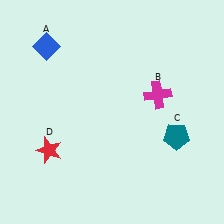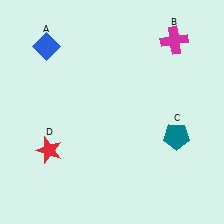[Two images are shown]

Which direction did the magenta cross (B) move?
The magenta cross (B) moved up.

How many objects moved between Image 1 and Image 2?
1 object moved between the two images.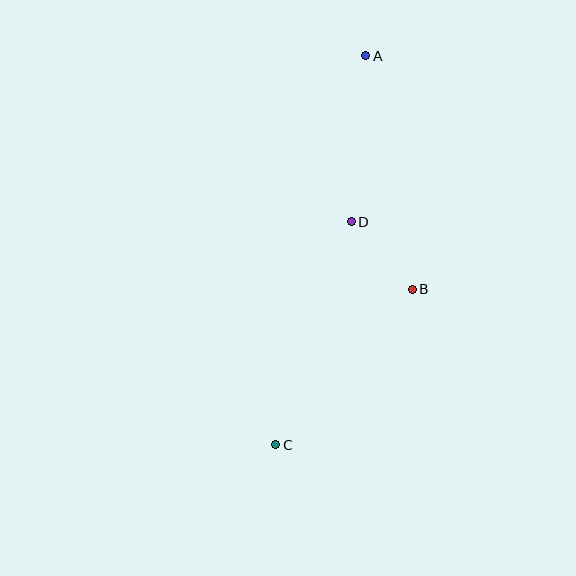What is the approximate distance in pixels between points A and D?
The distance between A and D is approximately 167 pixels.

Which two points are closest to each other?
Points B and D are closest to each other.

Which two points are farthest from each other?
Points A and C are farthest from each other.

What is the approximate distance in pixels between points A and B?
The distance between A and B is approximately 238 pixels.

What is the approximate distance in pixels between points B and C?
The distance between B and C is approximately 207 pixels.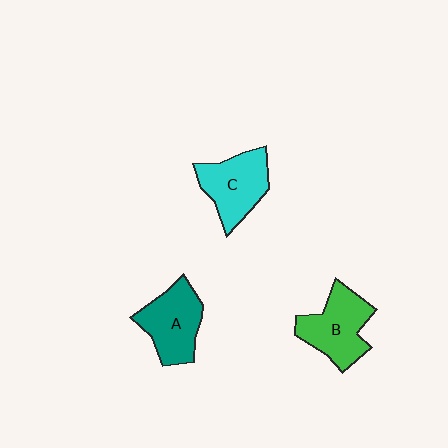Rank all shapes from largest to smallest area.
From largest to smallest: B (green), C (cyan), A (teal).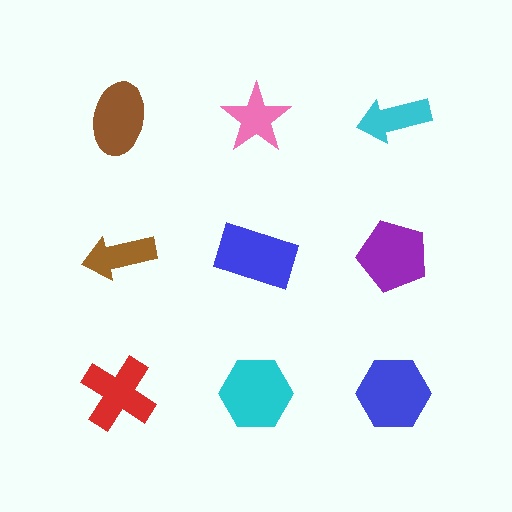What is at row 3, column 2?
A cyan hexagon.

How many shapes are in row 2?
3 shapes.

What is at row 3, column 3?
A blue hexagon.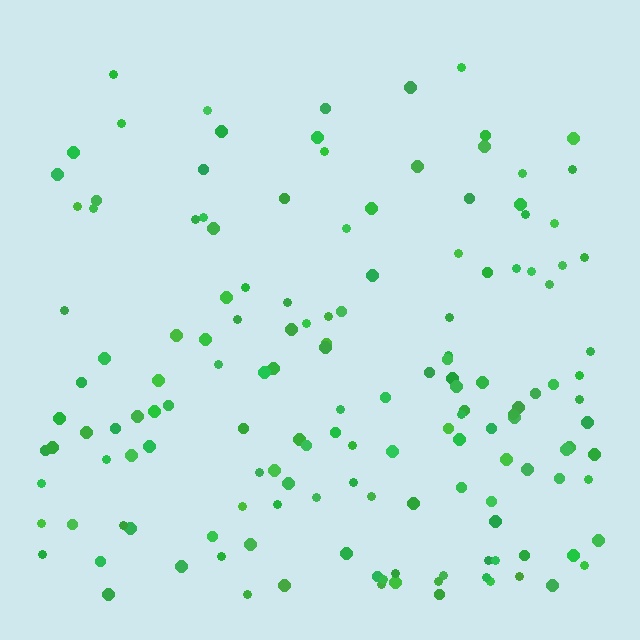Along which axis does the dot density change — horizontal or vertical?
Vertical.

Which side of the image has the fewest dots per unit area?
The top.